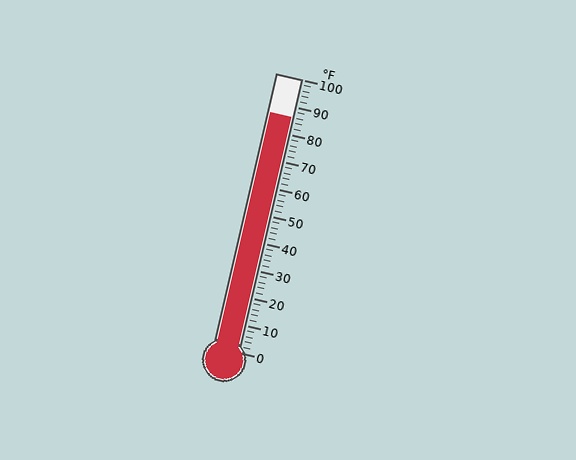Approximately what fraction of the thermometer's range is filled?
The thermometer is filled to approximately 85% of its range.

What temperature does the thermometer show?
The thermometer shows approximately 86°F.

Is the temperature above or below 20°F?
The temperature is above 20°F.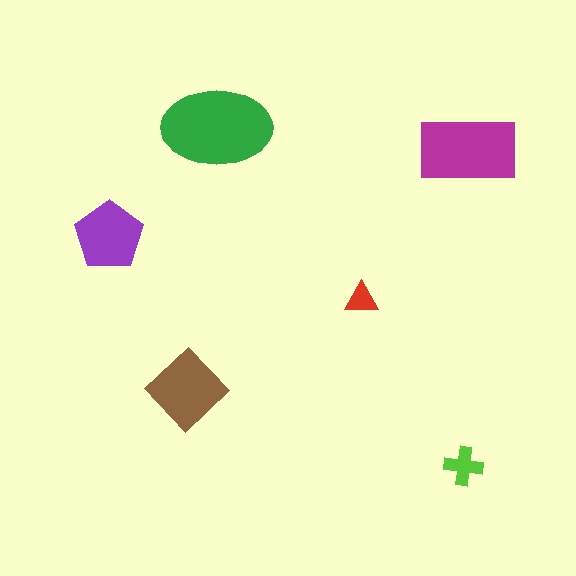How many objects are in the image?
There are 6 objects in the image.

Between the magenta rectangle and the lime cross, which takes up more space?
The magenta rectangle.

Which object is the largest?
The green ellipse.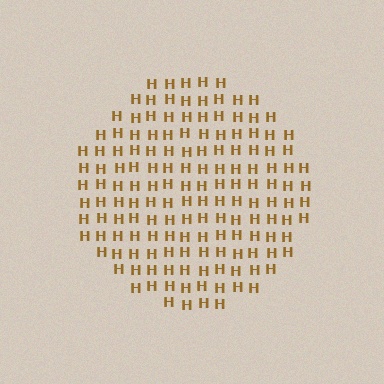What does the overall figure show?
The overall figure shows a circle.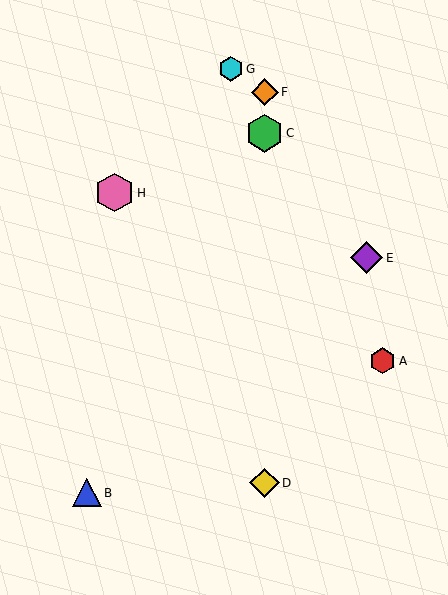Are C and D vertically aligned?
Yes, both are at x≈265.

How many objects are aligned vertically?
3 objects (C, D, F) are aligned vertically.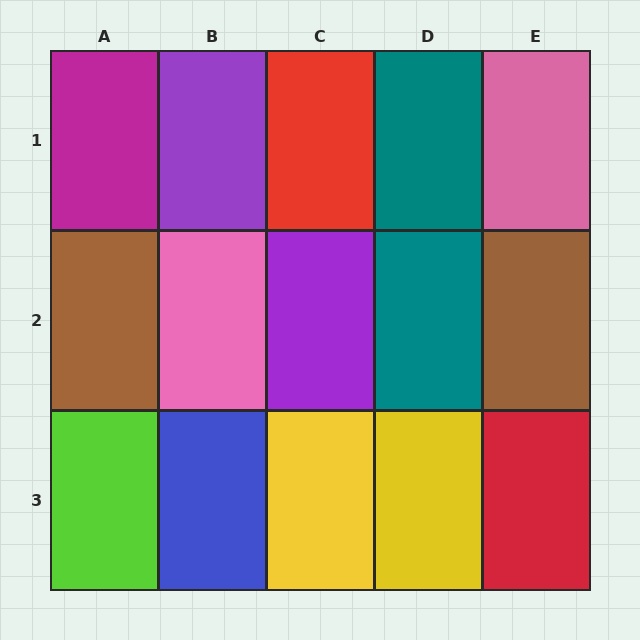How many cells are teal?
2 cells are teal.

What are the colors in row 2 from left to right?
Brown, pink, purple, teal, brown.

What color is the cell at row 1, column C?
Red.